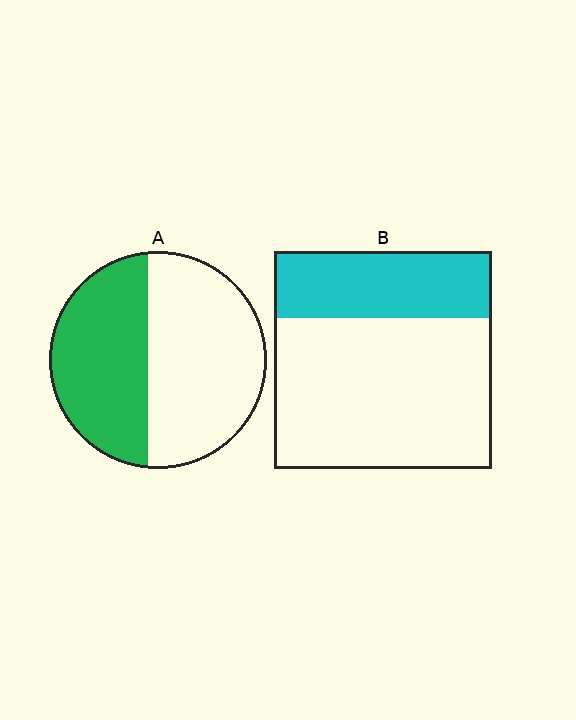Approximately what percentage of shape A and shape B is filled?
A is approximately 45% and B is approximately 30%.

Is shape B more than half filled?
No.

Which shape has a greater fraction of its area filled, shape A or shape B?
Shape A.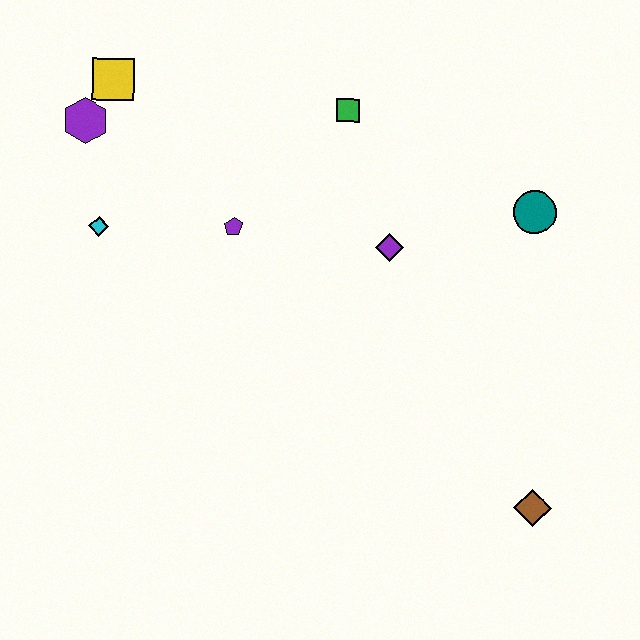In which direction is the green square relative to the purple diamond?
The green square is above the purple diamond.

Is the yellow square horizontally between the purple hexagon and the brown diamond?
Yes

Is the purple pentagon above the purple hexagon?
No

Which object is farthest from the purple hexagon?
The brown diamond is farthest from the purple hexagon.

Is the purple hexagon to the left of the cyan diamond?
Yes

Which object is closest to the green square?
The purple diamond is closest to the green square.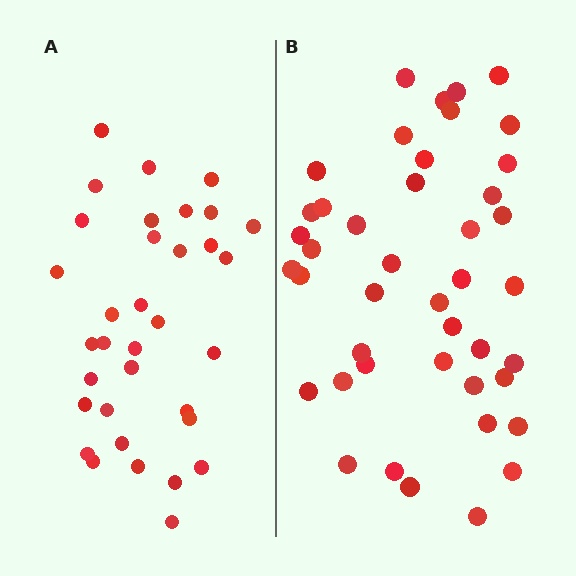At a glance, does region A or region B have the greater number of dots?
Region B (the right region) has more dots.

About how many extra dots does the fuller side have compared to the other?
Region B has roughly 8 or so more dots than region A.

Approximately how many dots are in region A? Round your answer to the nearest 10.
About 30 dots. (The exact count is 34, which rounds to 30.)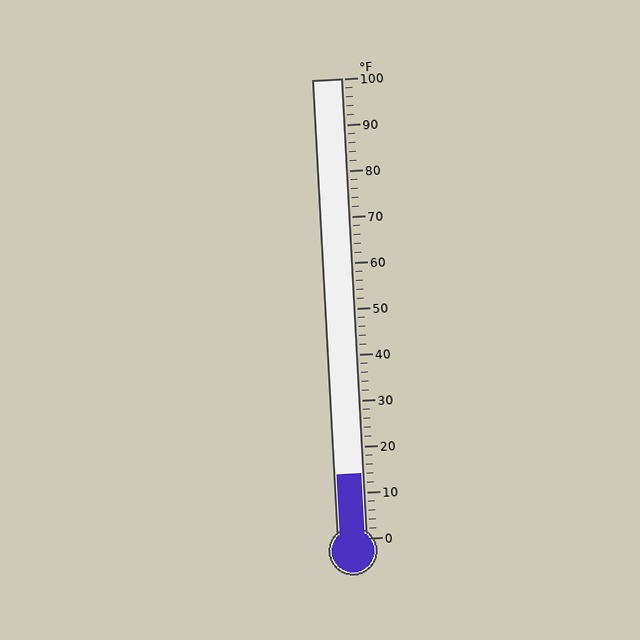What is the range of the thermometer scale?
The thermometer scale ranges from 0°F to 100°F.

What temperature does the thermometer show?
The thermometer shows approximately 14°F.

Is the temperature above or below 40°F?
The temperature is below 40°F.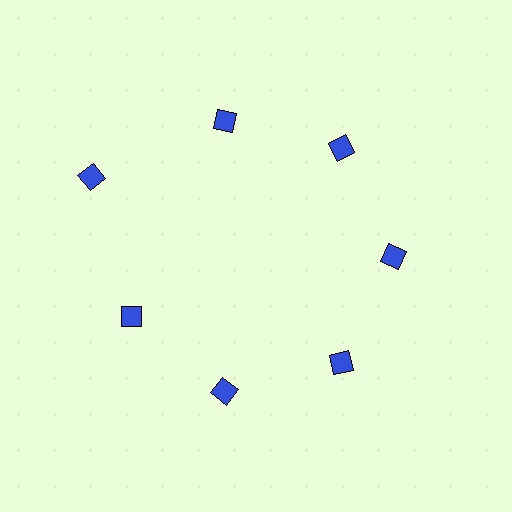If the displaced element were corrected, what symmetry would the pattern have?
It would have 7-fold rotational symmetry — the pattern would map onto itself every 51 degrees.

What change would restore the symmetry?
The symmetry would be restored by moving it inward, back onto the ring so that all 7 diamonds sit at equal angles and equal distance from the center.